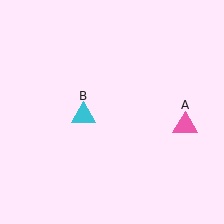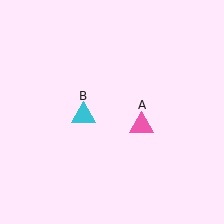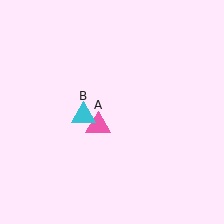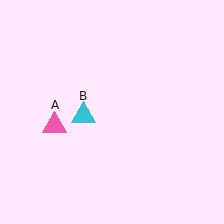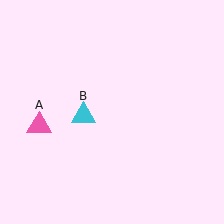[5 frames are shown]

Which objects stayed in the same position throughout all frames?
Cyan triangle (object B) remained stationary.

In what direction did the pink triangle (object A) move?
The pink triangle (object A) moved left.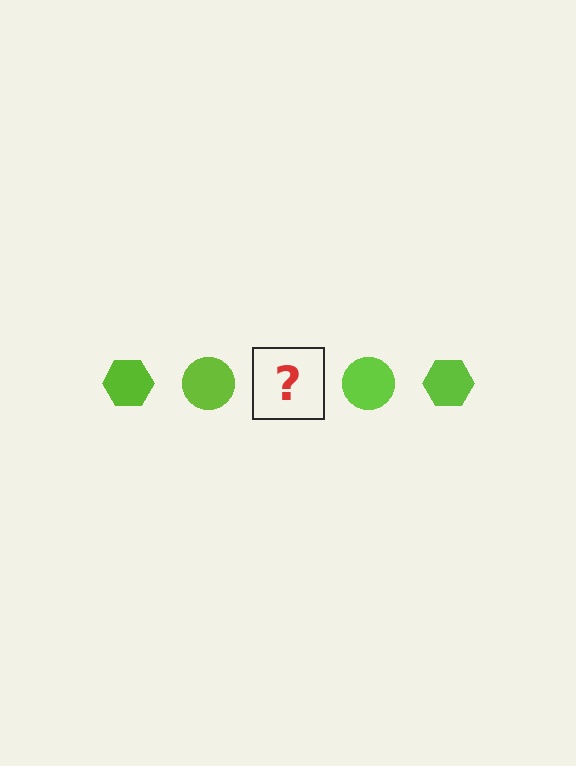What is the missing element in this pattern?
The missing element is a lime hexagon.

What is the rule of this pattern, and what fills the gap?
The rule is that the pattern cycles through hexagon, circle shapes in lime. The gap should be filled with a lime hexagon.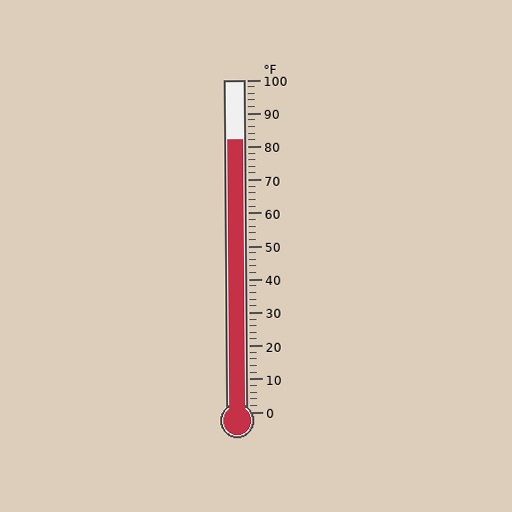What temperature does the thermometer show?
The thermometer shows approximately 82°F.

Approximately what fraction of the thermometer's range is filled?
The thermometer is filled to approximately 80% of its range.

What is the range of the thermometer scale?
The thermometer scale ranges from 0°F to 100°F.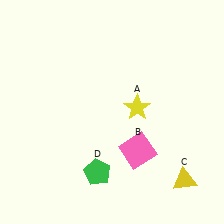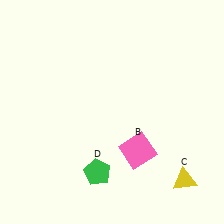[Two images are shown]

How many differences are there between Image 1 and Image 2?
There is 1 difference between the two images.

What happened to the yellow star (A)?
The yellow star (A) was removed in Image 2. It was in the top-right area of Image 1.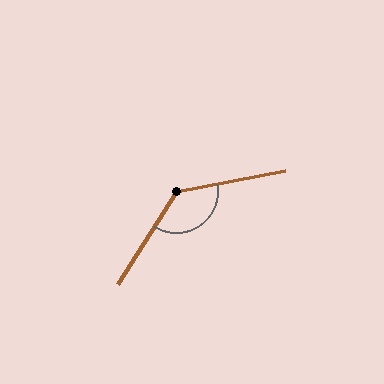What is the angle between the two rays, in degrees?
Approximately 133 degrees.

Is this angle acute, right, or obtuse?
It is obtuse.